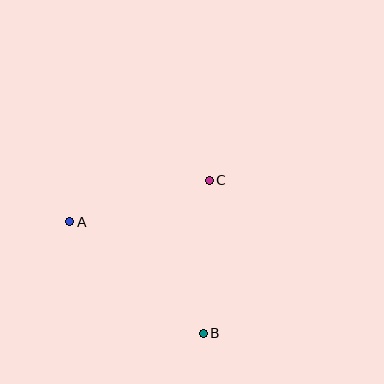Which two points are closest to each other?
Points A and C are closest to each other.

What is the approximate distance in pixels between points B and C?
The distance between B and C is approximately 153 pixels.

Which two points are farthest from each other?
Points A and B are farthest from each other.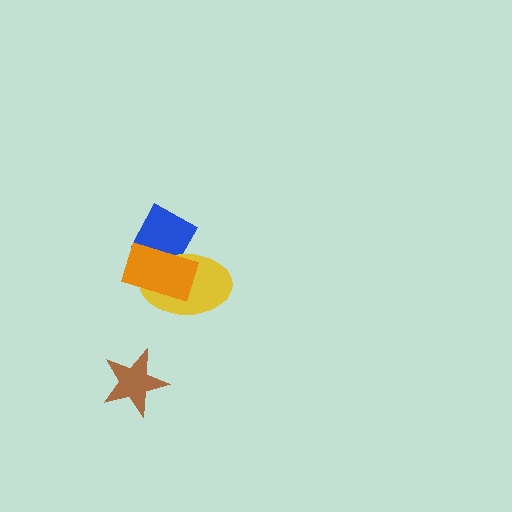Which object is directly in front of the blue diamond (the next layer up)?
The yellow ellipse is directly in front of the blue diamond.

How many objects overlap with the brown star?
0 objects overlap with the brown star.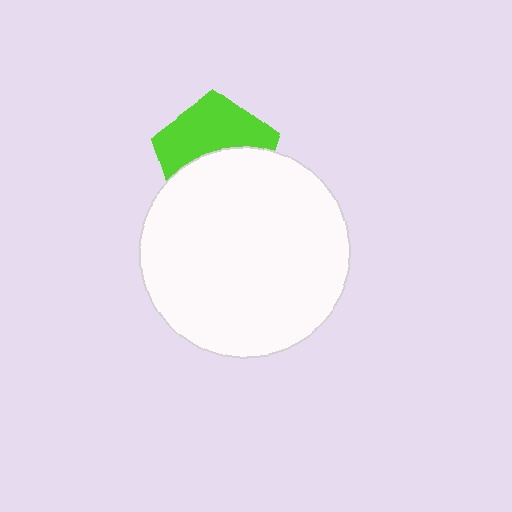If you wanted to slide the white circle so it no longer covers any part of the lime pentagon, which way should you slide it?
Slide it down — that is the most direct way to separate the two shapes.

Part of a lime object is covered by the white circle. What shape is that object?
It is a pentagon.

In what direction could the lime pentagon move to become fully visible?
The lime pentagon could move up. That would shift it out from behind the white circle entirely.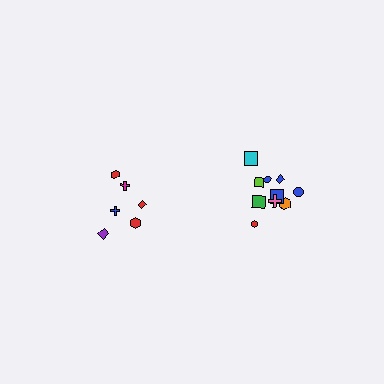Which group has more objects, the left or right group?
The right group.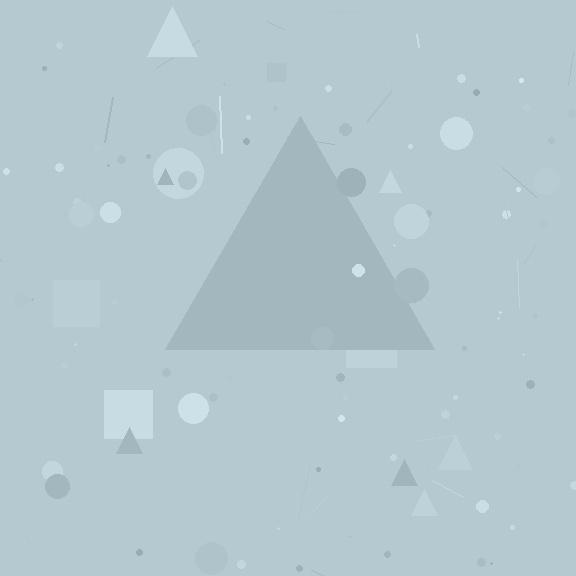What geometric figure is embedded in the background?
A triangle is embedded in the background.